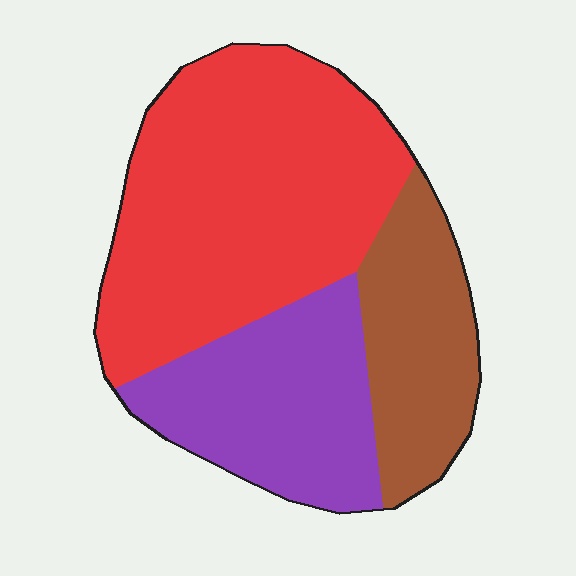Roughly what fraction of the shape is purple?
Purple takes up between a quarter and a half of the shape.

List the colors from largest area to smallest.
From largest to smallest: red, purple, brown.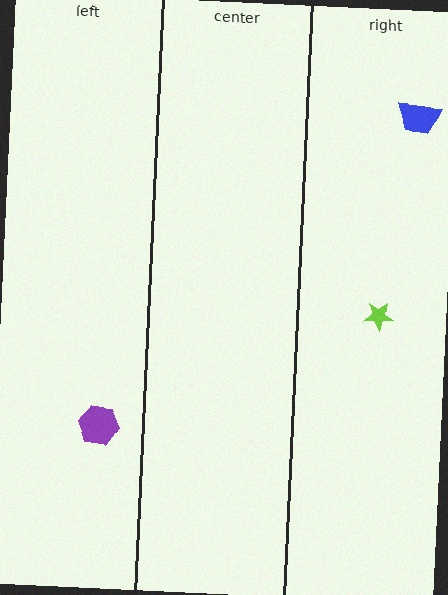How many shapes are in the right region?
2.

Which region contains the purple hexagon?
The left region.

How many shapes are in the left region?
1.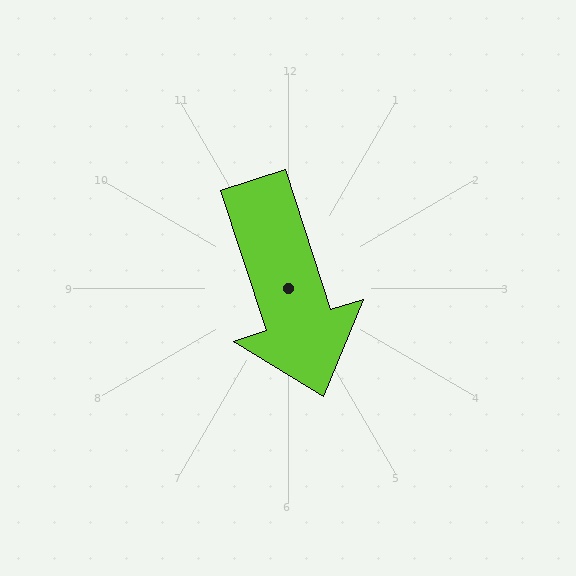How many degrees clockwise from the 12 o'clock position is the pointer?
Approximately 162 degrees.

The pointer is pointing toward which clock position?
Roughly 5 o'clock.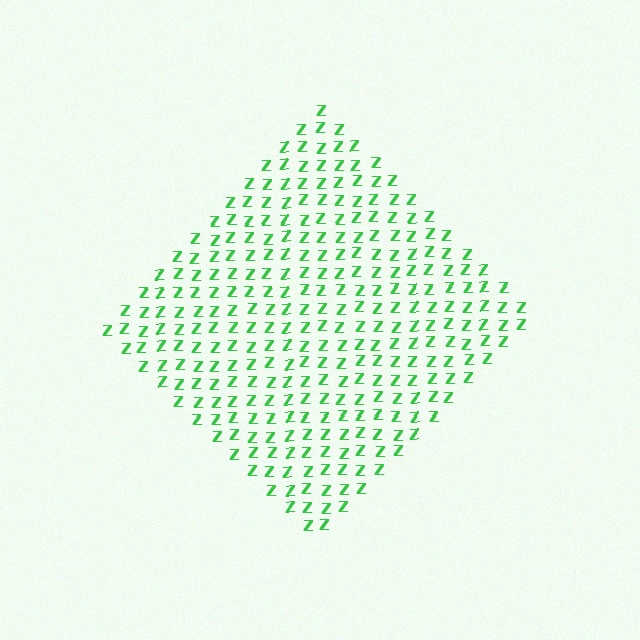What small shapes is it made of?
It is made of small letter Z's.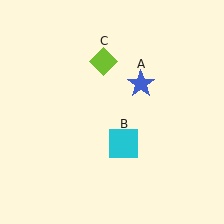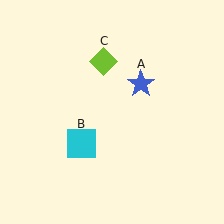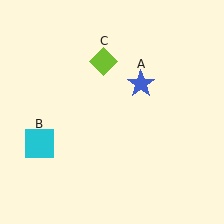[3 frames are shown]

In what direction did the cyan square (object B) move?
The cyan square (object B) moved left.